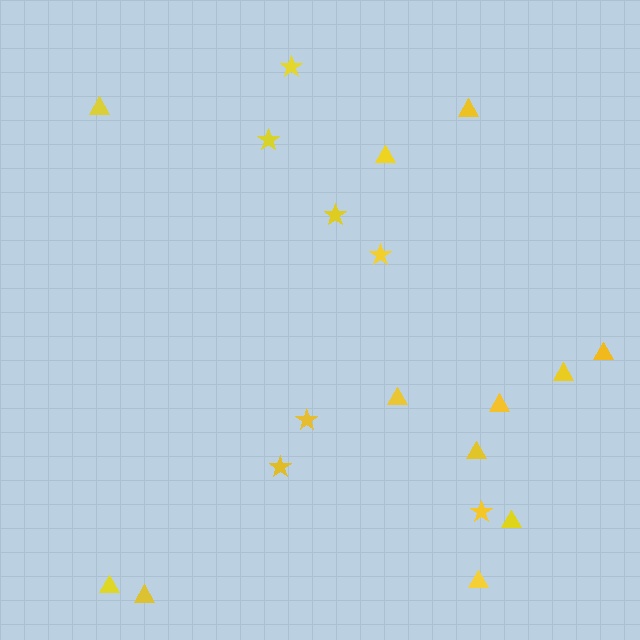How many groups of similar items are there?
There are 2 groups: one group of stars (7) and one group of triangles (12).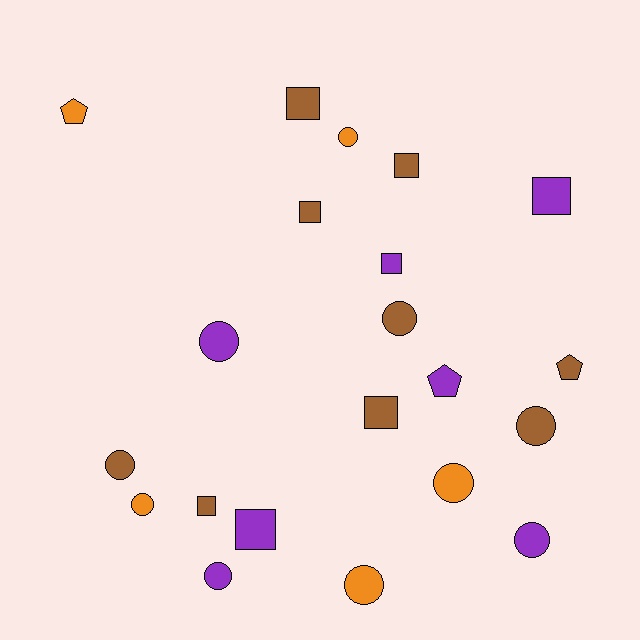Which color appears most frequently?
Brown, with 9 objects.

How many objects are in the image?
There are 21 objects.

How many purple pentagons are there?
There is 1 purple pentagon.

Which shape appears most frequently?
Circle, with 10 objects.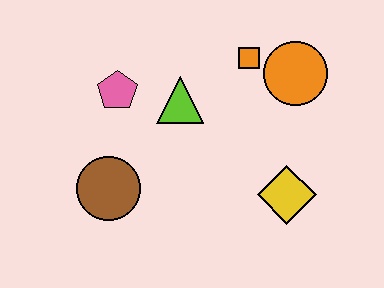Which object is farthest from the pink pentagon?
The yellow diamond is farthest from the pink pentagon.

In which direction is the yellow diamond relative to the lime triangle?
The yellow diamond is to the right of the lime triangle.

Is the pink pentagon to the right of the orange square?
No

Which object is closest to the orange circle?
The orange square is closest to the orange circle.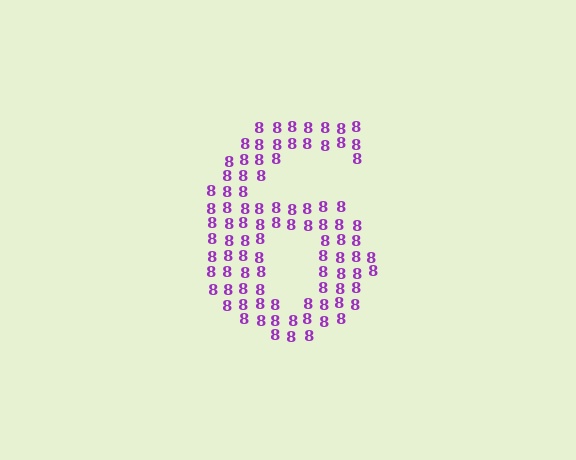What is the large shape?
The large shape is the digit 6.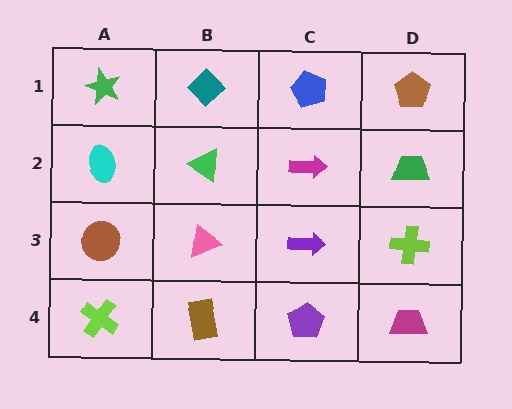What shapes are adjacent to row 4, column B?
A pink triangle (row 3, column B), a lime cross (row 4, column A), a purple pentagon (row 4, column C).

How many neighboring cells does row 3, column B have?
4.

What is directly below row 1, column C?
A magenta arrow.